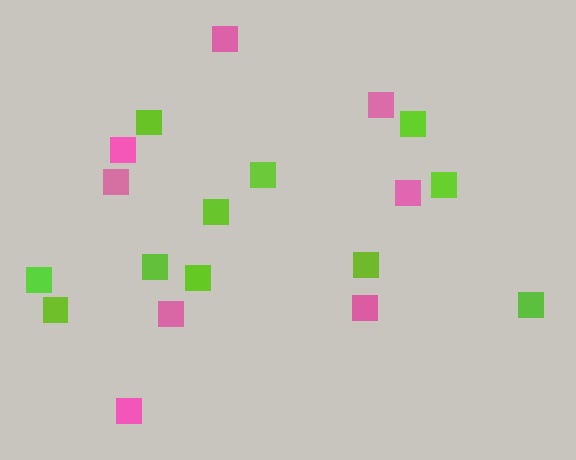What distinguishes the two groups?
There are 2 groups: one group of lime squares (11) and one group of pink squares (8).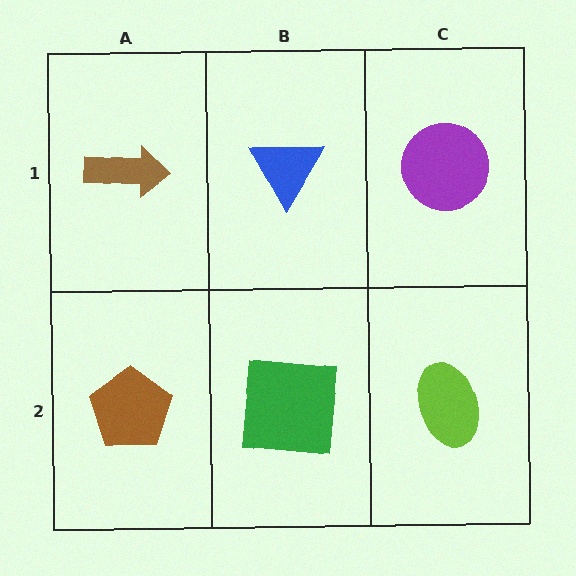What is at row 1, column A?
A brown arrow.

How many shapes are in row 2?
3 shapes.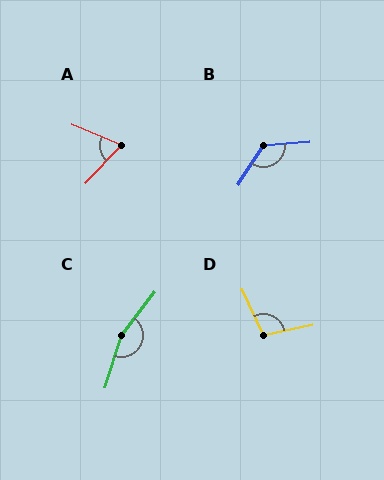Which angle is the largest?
C, at approximately 160 degrees.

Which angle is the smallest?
A, at approximately 69 degrees.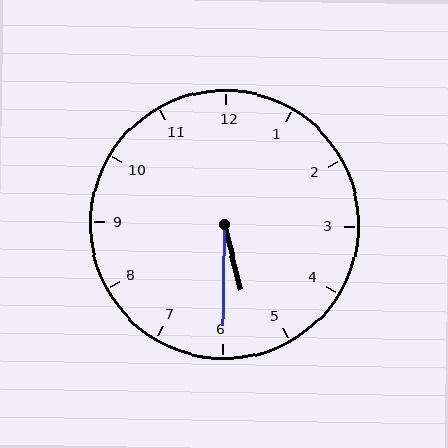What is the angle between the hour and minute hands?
Approximately 15 degrees.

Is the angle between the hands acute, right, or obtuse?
It is acute.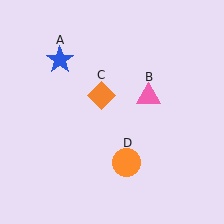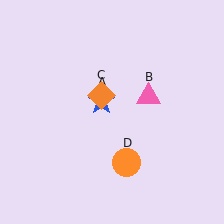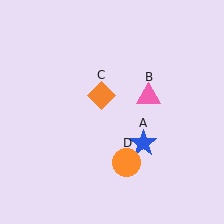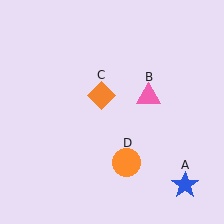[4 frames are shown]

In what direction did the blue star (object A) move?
The blue star (object A) moved down and to the right.